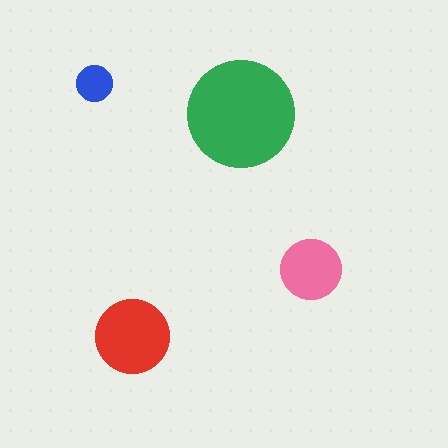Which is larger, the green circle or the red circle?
The green one.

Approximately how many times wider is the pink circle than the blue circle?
About 1.5 times wider.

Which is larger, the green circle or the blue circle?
The green one.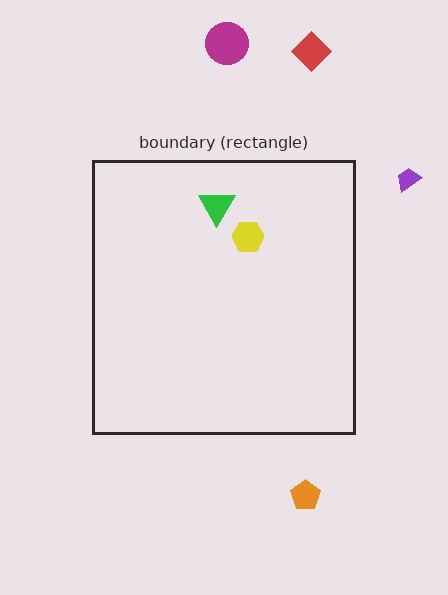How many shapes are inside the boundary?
2 inside, 4 outside.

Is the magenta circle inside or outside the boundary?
Outside.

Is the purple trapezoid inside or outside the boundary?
Outside.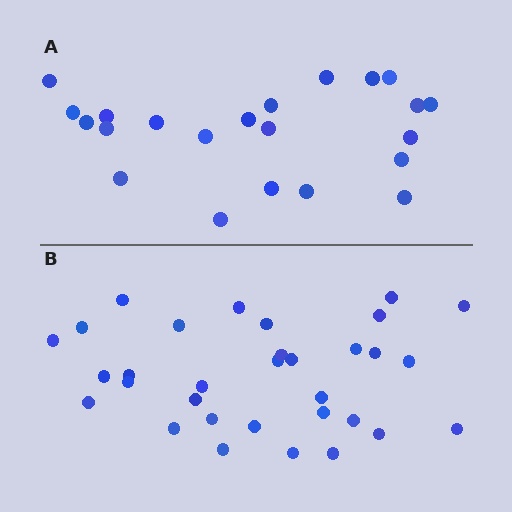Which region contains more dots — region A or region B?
Region B (the bottom region) has more dots.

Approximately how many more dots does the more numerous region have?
Region B has roughly 10 or so more dots than region A.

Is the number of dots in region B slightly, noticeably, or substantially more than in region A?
Region B has substantially more. The ratio is roughly 1.5 to 1.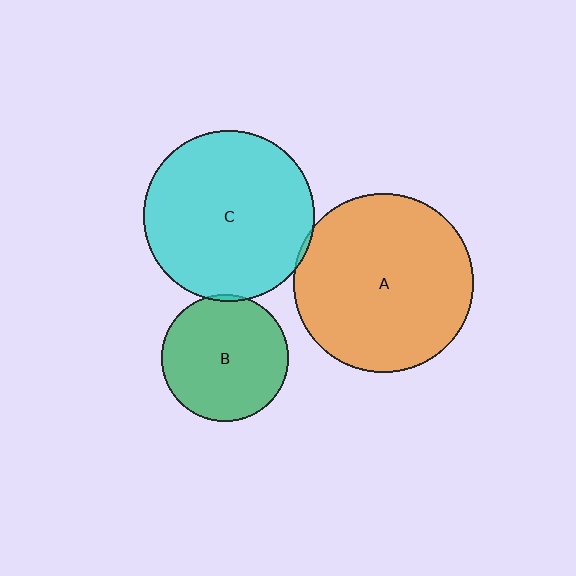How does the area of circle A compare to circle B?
Approximately 2.0 times.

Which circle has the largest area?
Circle A (orange).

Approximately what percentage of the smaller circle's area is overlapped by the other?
Approximately 5%.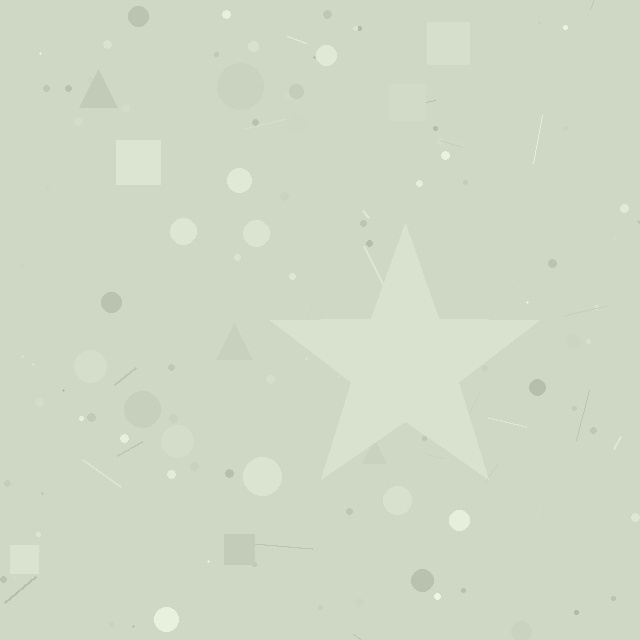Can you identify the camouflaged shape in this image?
The camouflaged shape is a star.